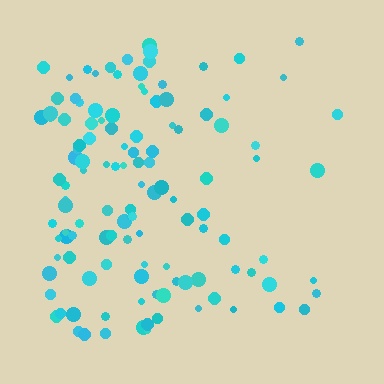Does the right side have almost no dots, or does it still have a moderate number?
Still a moderate number, just noticeably fewer than the left.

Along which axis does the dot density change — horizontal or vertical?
Horizontal.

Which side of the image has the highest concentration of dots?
The left.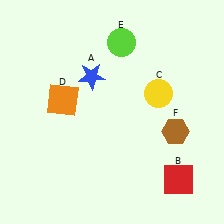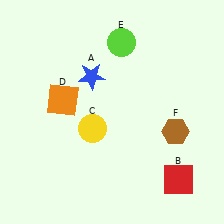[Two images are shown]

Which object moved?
The yellow circle (C) moved left.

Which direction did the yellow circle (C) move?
The yellow circle (C) moved left.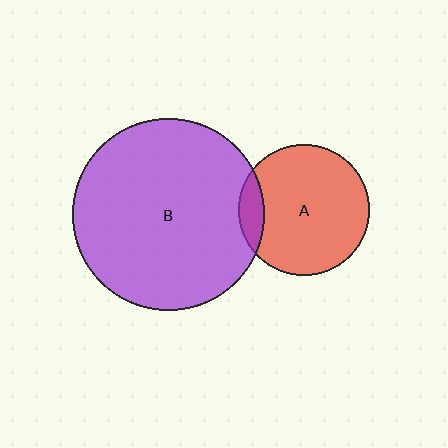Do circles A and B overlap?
Yes.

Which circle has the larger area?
Circle B (purple).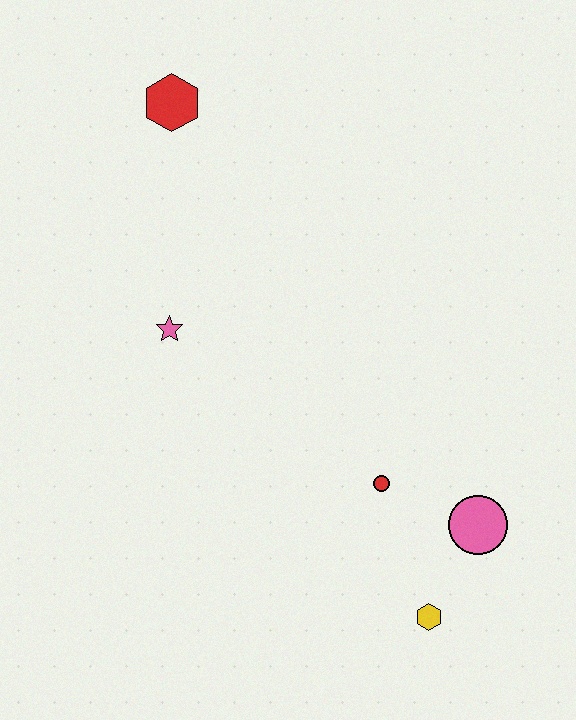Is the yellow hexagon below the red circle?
Yes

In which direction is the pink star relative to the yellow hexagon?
The pink star is above the yellow hexagon.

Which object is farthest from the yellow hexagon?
The red hexagon is farthest from the yellow hexagon.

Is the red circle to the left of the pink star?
No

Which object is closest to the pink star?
The red hexagon is closest to the pink star.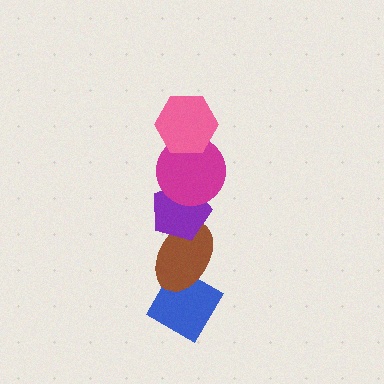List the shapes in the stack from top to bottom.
From top to bottom: the pink hexagon, the magenta circle, the purple pentagon, the brown ellipse, the blue diamond.